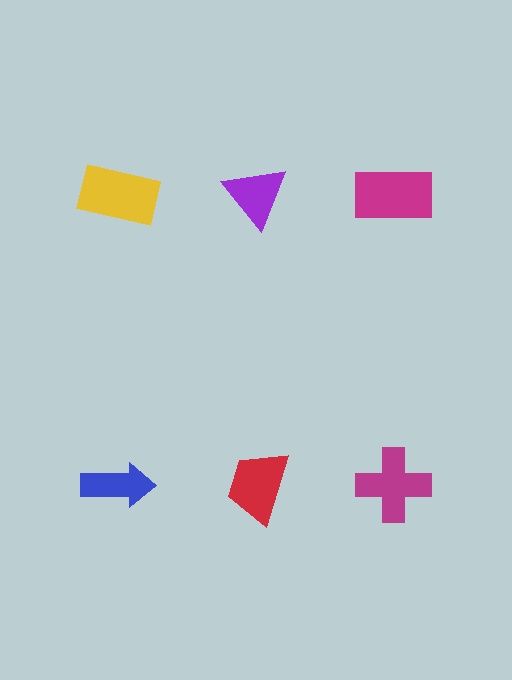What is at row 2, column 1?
A blue arrow.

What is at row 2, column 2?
A red trapezoid.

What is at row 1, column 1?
A yellow rectangle.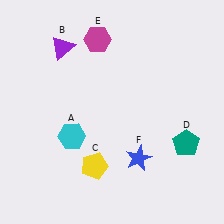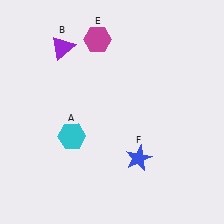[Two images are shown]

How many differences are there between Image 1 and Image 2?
There are 2 differences between the two images.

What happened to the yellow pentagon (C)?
The yellow pentagon (C) was removed in Image 2. It was in the bottom-left area of Image 1.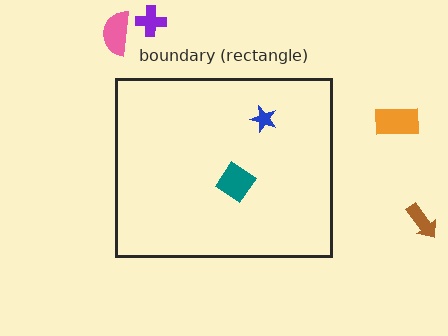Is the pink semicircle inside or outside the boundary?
Outside.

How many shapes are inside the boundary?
2 inside, 4 outside.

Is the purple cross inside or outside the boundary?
Outside.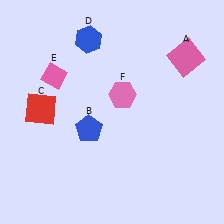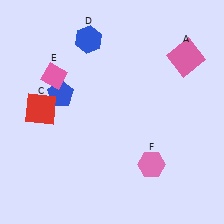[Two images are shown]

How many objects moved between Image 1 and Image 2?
2 objects moved between the two images.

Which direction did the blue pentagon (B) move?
The blue pentagon (B) moved up.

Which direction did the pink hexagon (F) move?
The pink hexagon (F) moved down.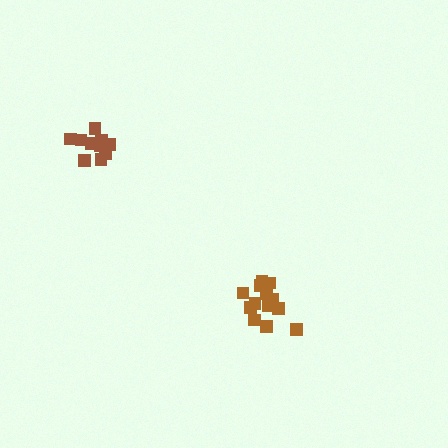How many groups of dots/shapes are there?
There are 2 groups.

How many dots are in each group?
Group 1: 10 dots, Group 2: 13 dots (23 total).